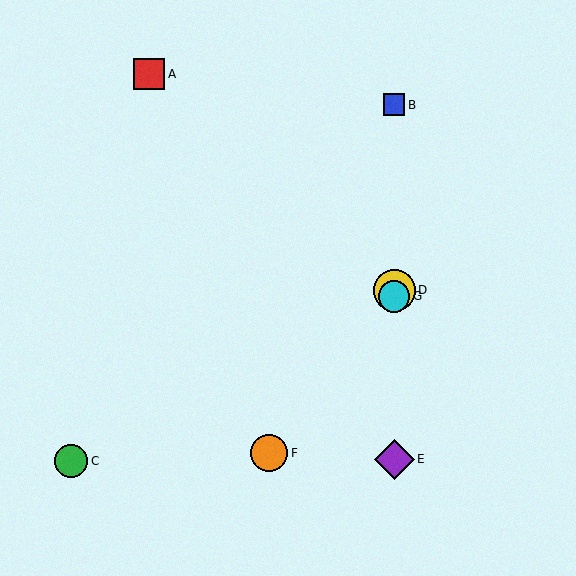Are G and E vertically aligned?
Yes, both are at x≈394.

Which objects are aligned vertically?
Objects B, D, E, G are aligned vertically.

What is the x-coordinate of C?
Object C is at x≈71.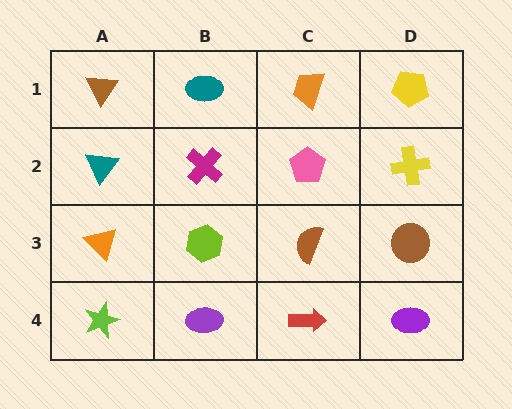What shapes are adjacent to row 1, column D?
A yellow cross (row 2, column D), an orange trapezoid (row 1, column C).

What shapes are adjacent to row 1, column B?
A magenta cross (row 2, column B), a brown triangle (row 1, column A), an orange trapezoid (row 1, column C).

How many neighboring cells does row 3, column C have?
4.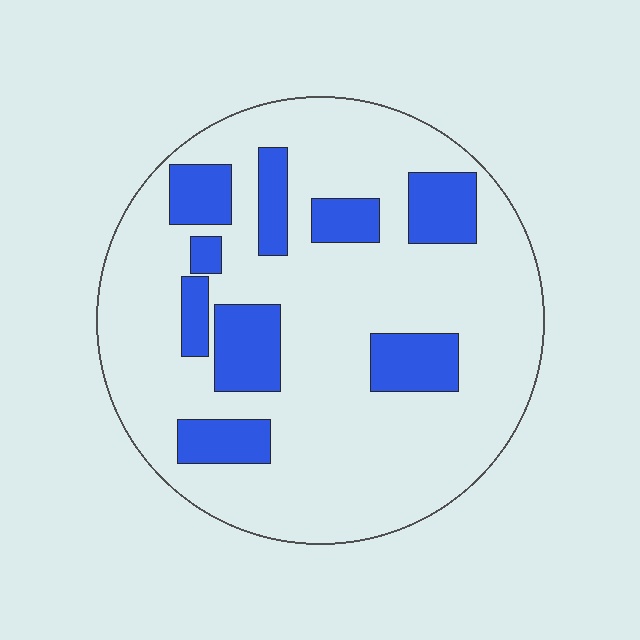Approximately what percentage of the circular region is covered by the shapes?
Approximately 20%.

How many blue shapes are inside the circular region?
9.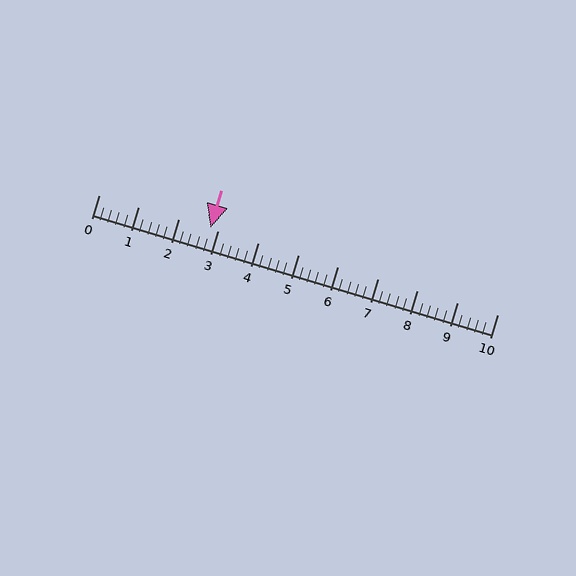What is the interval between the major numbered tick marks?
The major tick marks are spaced 1 units apart.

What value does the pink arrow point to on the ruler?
The pink arrow points to approximately 2.8.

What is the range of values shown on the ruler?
The ruler shows values from 0 to 10.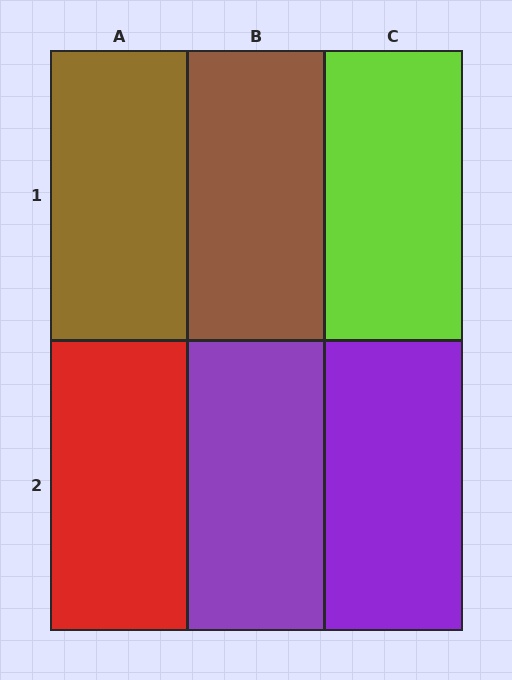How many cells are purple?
2 cells are purple.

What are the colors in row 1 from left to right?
Brown, brown, lime.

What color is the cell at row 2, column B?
Purple.